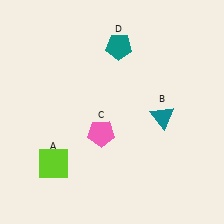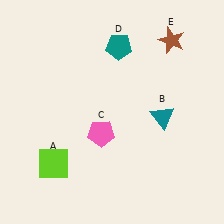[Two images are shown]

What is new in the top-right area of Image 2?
A brown star (E) was added in the top-right area of Image 2.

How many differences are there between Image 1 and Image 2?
There is 1 difference between the two images.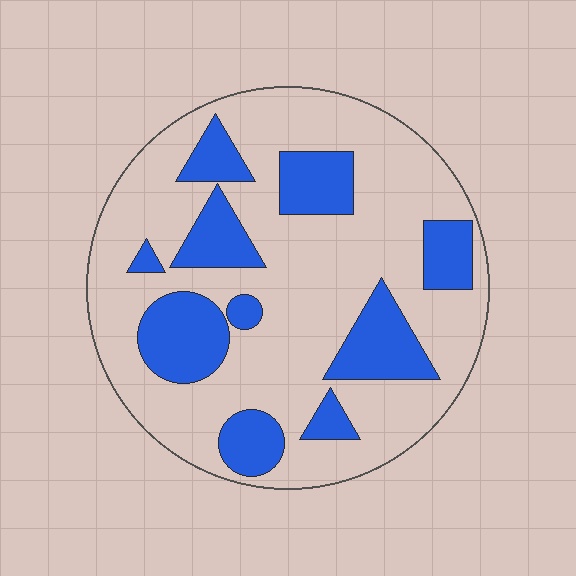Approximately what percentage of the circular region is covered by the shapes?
Approximately 30%.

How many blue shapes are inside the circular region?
10.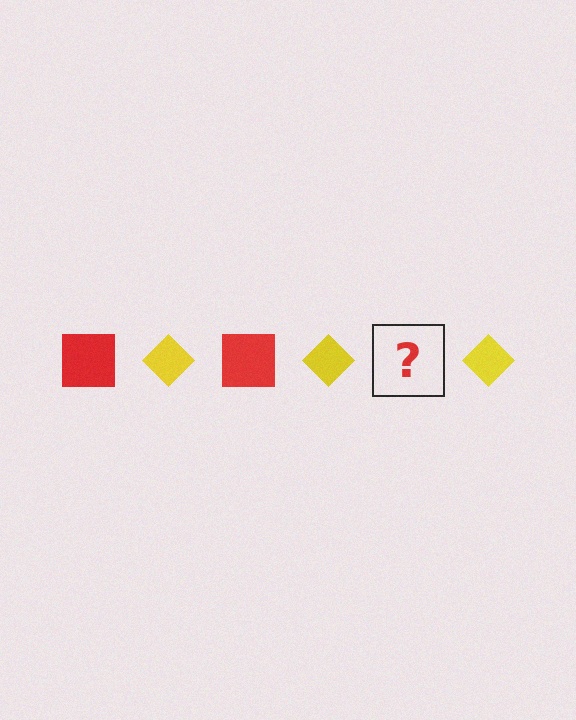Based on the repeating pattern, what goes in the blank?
The blank should be a red square.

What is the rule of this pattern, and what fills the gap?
The rule is that the pattern alternates between red square and yellow diamond. The gap should be filled with a red square.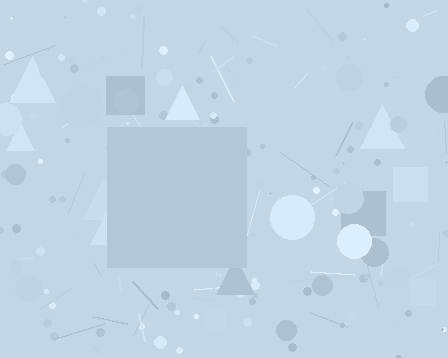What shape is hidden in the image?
A square is hidden in the image.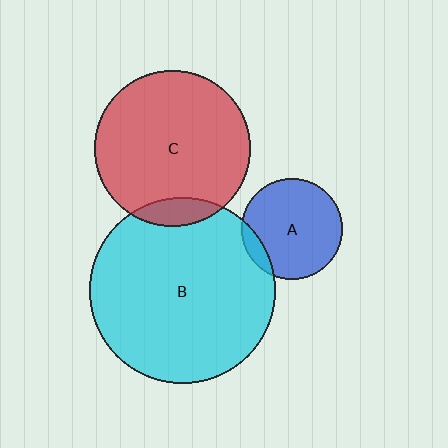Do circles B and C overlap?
Yes.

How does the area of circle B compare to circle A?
Approximately 3.4 times.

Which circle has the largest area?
Circle B (cyan).